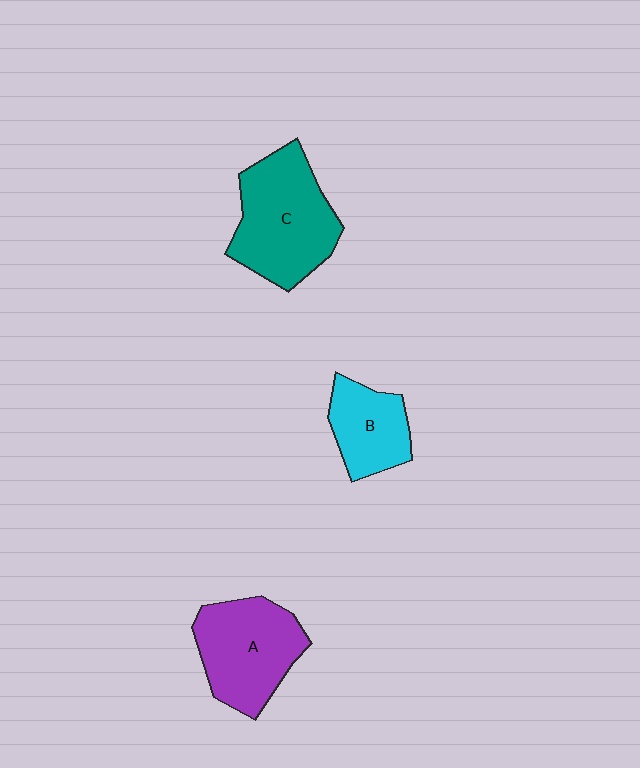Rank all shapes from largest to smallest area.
From largest to smallest: C (teal), A (purple), B (cyan).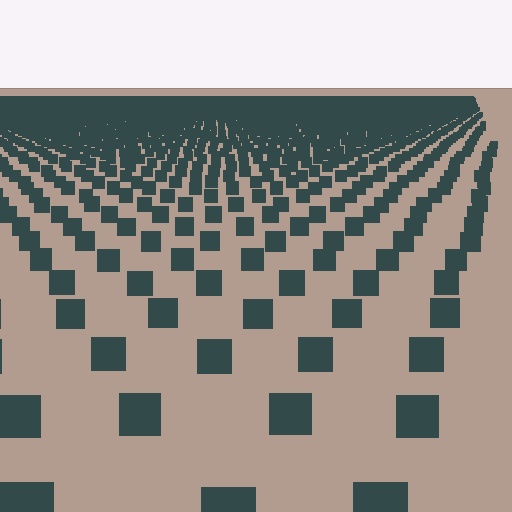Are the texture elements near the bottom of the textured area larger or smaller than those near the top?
Larger. Near the bottom, elements are closer to the viewer and appear at a bigger on-screen size.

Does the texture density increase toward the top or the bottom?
Density increases toward the top.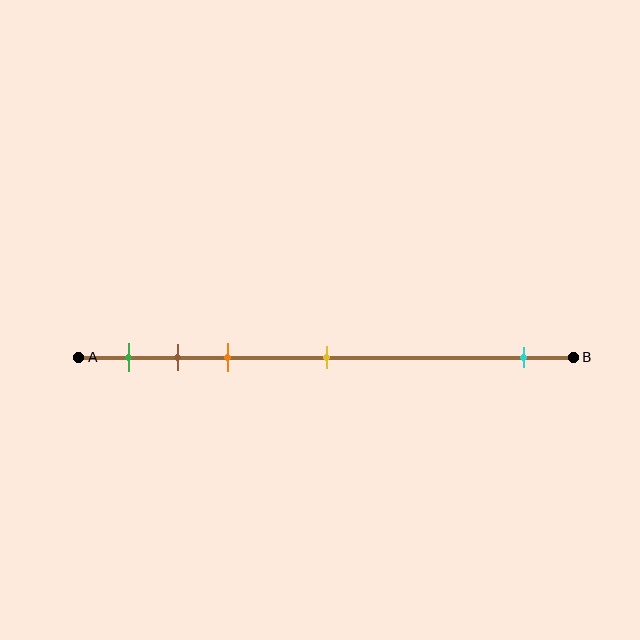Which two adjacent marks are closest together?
The brown and orange marks are the closest adjacent pair.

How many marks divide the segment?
There are 5 marks dividing the segment.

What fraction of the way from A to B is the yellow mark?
The yellow mark is approximately 50% (0.5) of the way from A to B.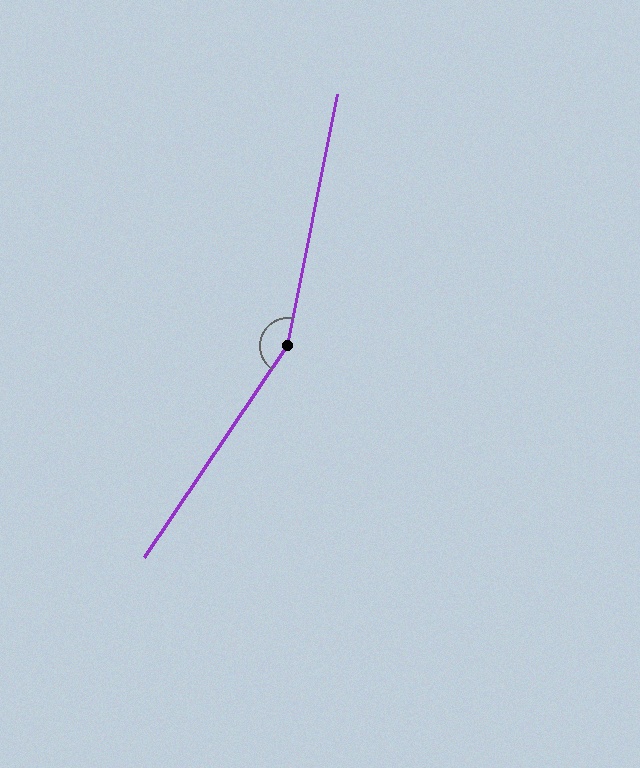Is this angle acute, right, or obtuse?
It is obtuse.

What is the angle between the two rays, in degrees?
Approximately 157 degrees.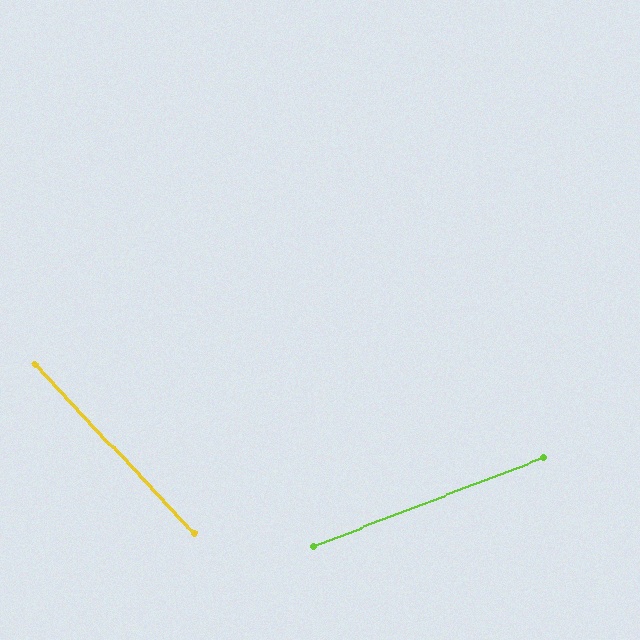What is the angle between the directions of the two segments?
Approximately 68 degrees.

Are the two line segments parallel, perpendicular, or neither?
Neither parallel nor perpendicular — they differ by about 68°.